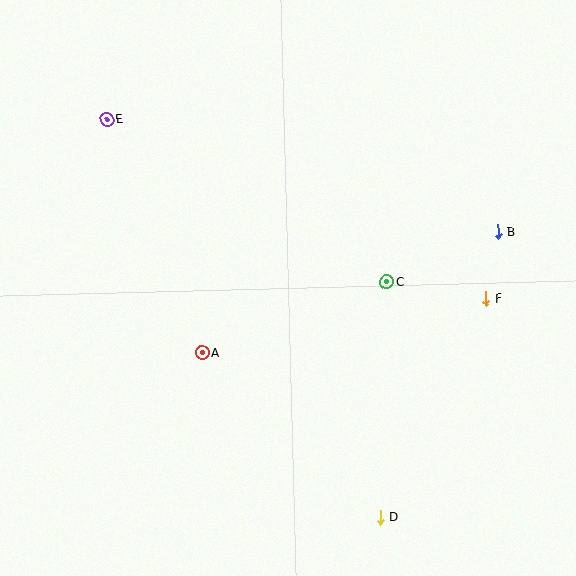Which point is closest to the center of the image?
Point C at (386, 282) is closest to the center.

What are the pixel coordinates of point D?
Point D is at (380, 517).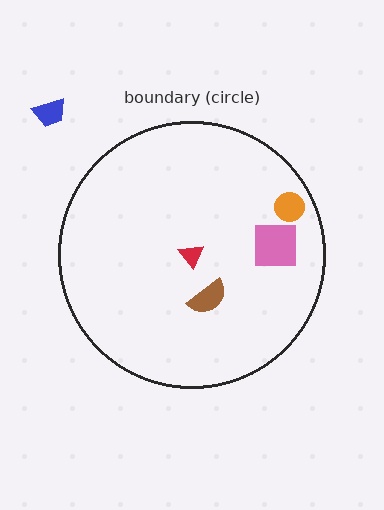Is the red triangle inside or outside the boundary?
Inside.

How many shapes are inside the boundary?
4 inside, 1 outside.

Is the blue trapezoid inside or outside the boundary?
Outside.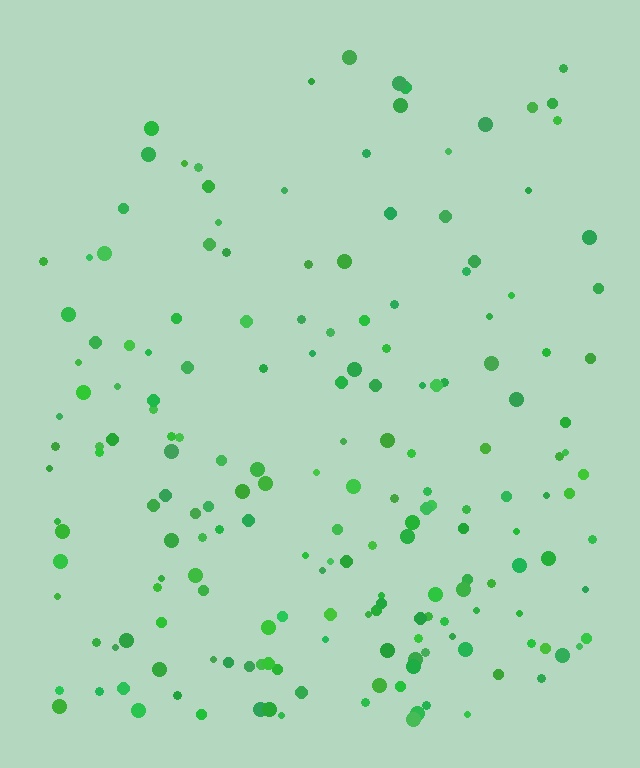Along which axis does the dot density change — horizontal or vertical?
Vertical.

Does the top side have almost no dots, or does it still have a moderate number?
Still a moderate number, just noticeably fewer than the bottom.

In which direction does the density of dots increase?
From top to bottom, with the bottom side densest.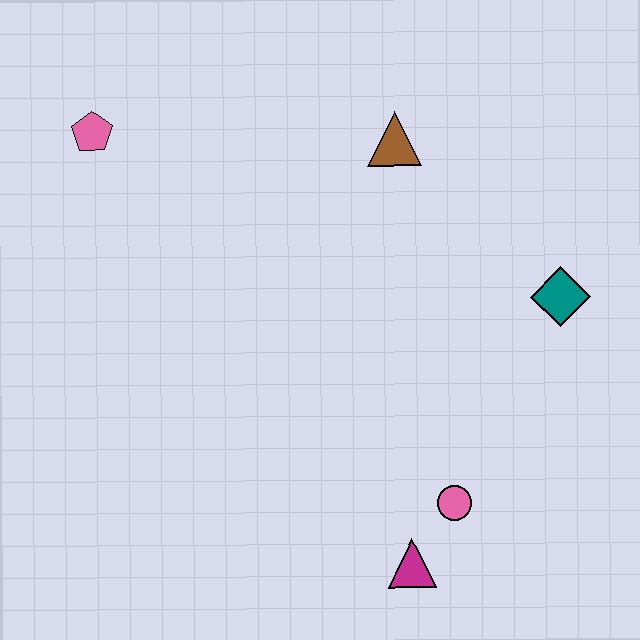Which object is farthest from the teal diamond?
The pink pentagon is farthest from the teal diamond.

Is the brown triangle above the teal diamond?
Yes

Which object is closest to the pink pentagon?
The brown triangle is closest to the pink pentagon.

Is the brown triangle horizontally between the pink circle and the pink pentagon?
Yes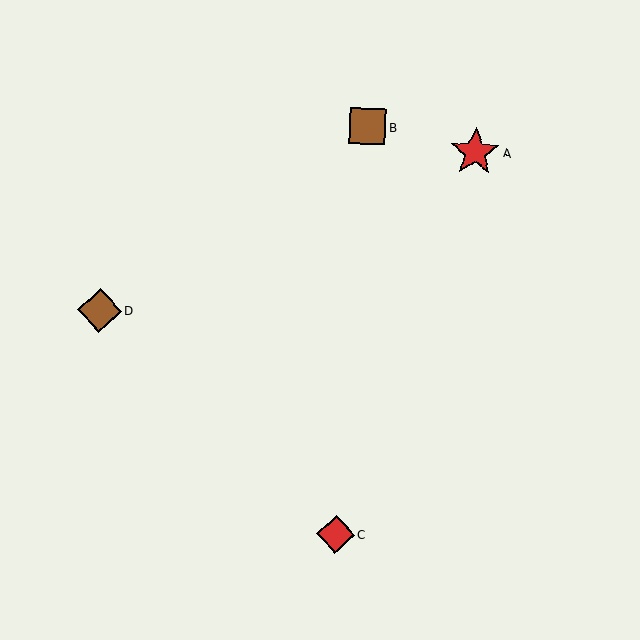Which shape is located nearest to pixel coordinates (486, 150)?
The red star (labeled A) at (475, 152) is nearest to that location.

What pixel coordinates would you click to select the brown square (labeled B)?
Click at (368, 126) to select the brown square B.